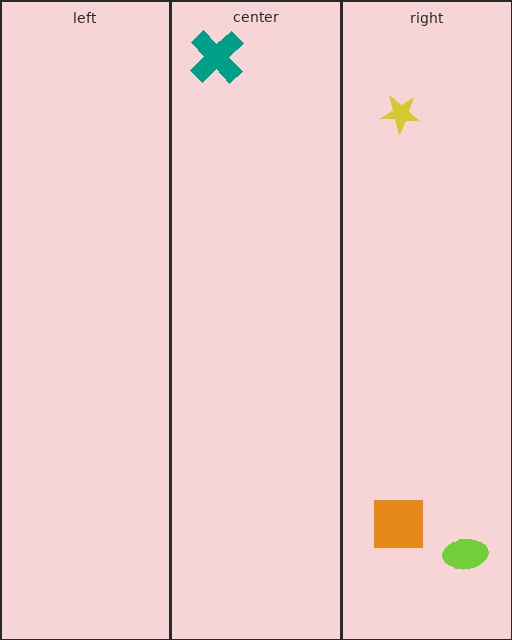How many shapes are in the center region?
1.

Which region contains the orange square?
The right region.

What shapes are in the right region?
The lime ellipse, the yellow star, the orange square.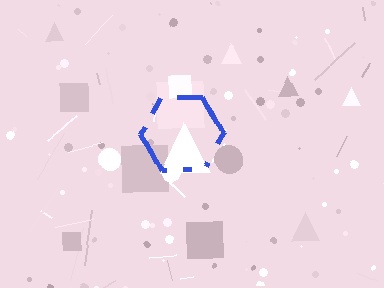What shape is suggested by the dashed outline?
The dashed outline suggests a hexagon.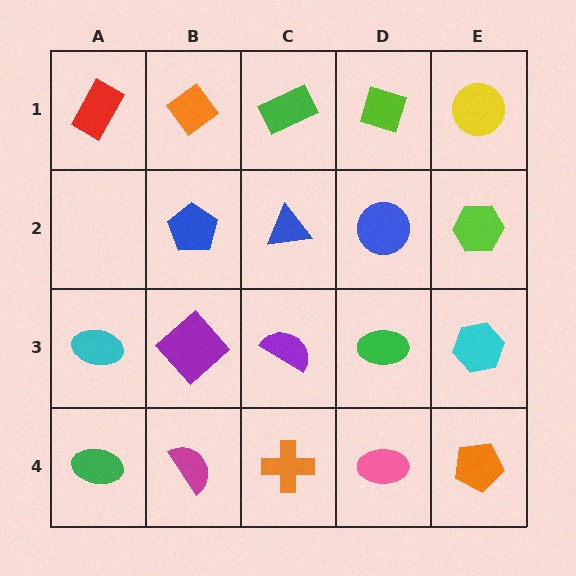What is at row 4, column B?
A magenta semicircle.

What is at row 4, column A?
A green ellipse.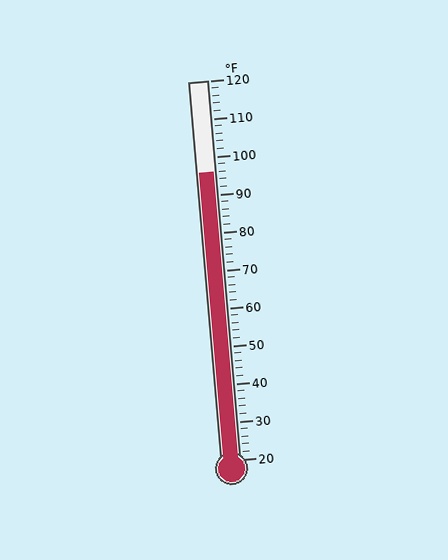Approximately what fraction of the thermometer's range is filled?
The thermometer is filled to approximately 75% of its range.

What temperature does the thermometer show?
The thermometer shows approximately 96°F.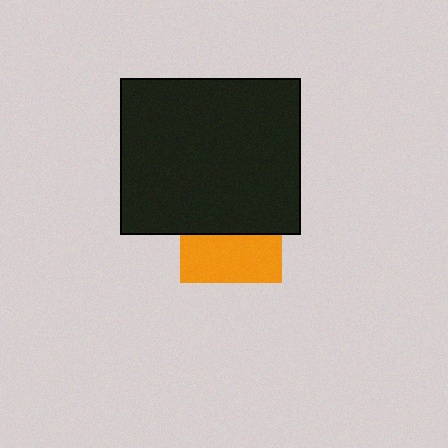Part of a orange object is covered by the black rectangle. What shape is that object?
It is a square.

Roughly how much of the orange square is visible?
About half of it is visible (roughly 47%).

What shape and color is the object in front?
The object in front is a black rectangle.